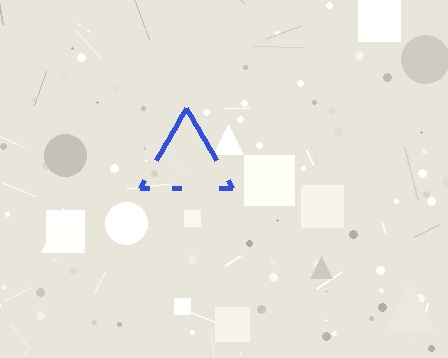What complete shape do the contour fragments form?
The contour fragments form a triangle.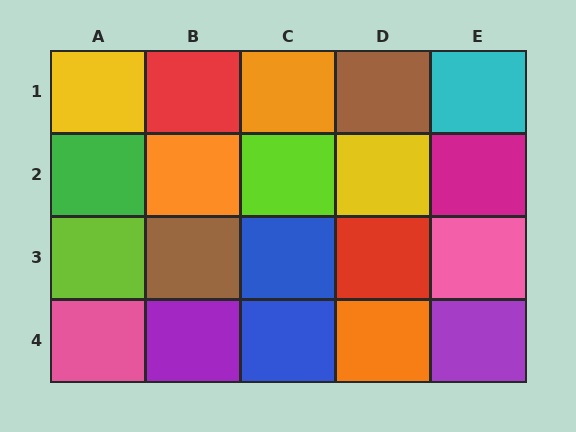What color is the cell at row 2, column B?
Orange.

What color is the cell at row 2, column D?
Yellow.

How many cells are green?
1 cell is green.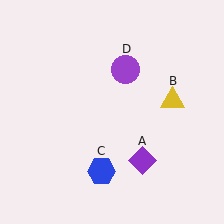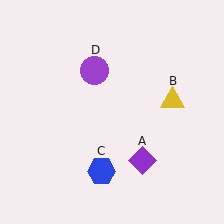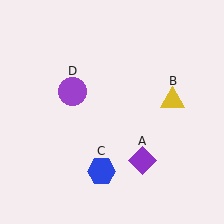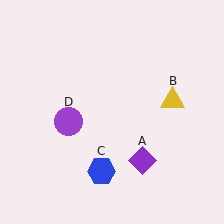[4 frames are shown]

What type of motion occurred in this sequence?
The purple circle (object D) rotated counterclockwise around the center of the scene.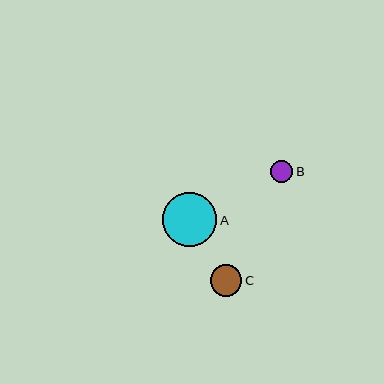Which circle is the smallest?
Circle B is the smallest with a size of approximately 22 pixels.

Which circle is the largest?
Circle A is the largest with a size of approximately 54 pixels.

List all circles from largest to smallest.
From largest to smallest: A, C, B.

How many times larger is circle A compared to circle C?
Circle A is approximately 1.7 times the size of circle C.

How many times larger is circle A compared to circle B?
Circle A is approximately 2.4 times the size of circle B.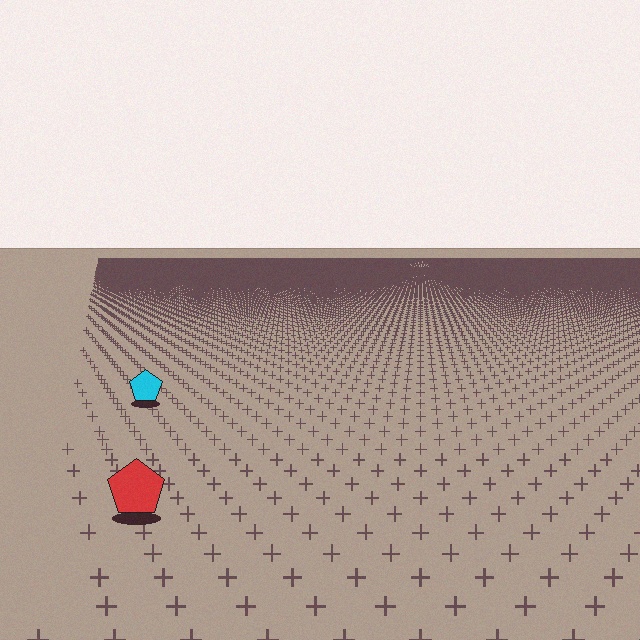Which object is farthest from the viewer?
The cyan pentagon is farthest from the viewer. It appears smaller and the ground texture around it is denser.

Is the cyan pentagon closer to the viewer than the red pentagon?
No. The red pentagon is closer — you can tell from the texture gradient: the ground texture is coarser near it.